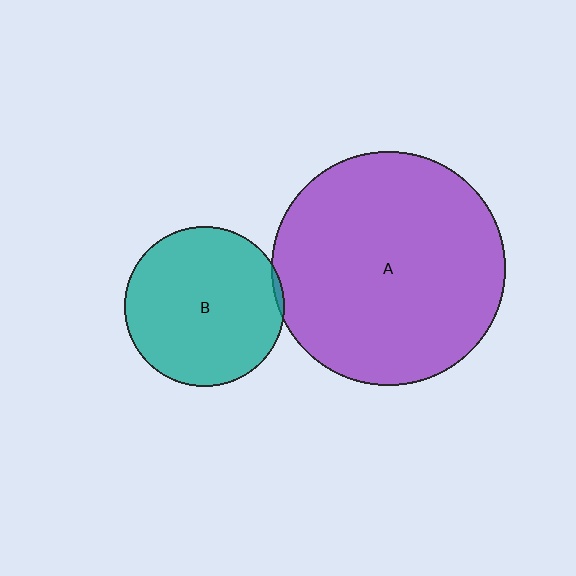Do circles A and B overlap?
Yes.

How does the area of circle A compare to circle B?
Approximately 2.1 times.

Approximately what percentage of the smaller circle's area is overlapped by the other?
Approximately 5%.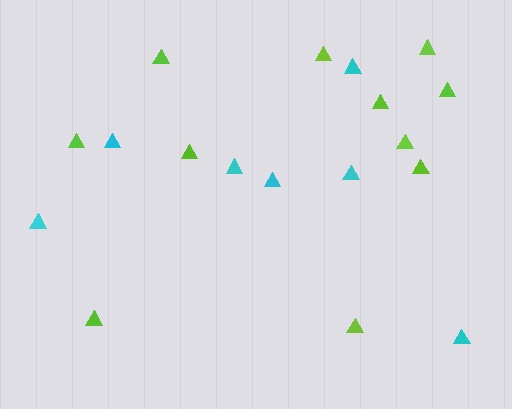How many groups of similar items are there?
There are 2 groups: one group of lime triangles (11) and one group of cyan triangles (7).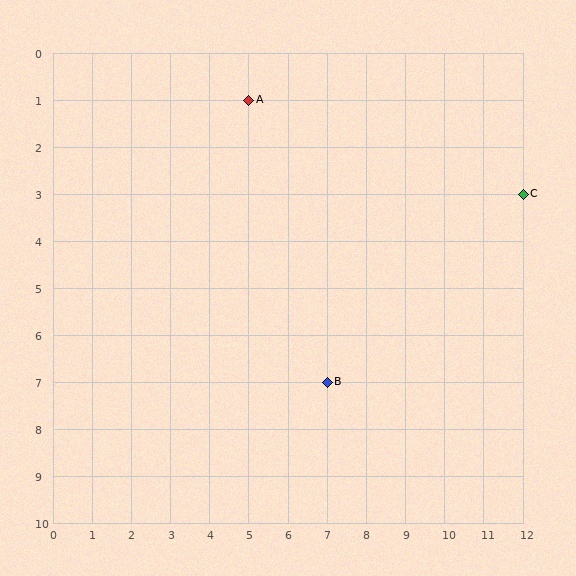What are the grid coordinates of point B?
Point B is at grid coordinates (7, 7).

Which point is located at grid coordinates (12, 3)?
Point C is at (12, 3).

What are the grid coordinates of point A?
Point A is at grid coordinates (5, 1).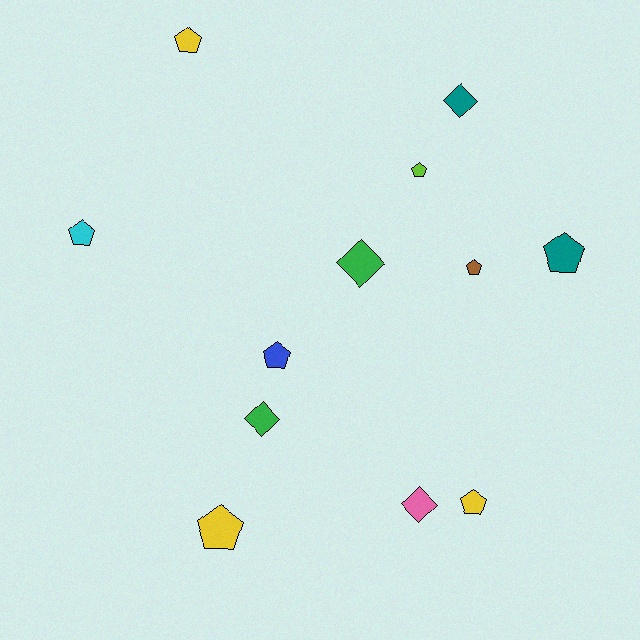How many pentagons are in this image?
There are 8 pentagons.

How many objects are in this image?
There are 12 objects.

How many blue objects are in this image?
There is 1 blue object.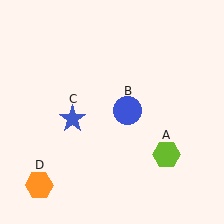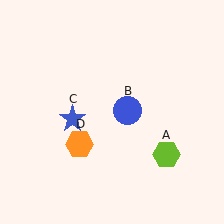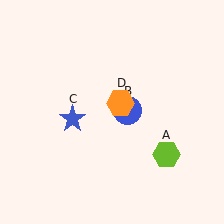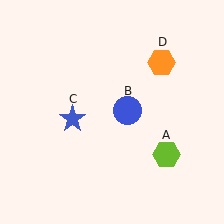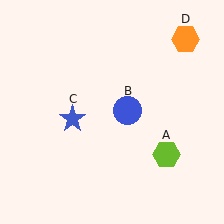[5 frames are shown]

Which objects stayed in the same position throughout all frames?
Lime hexagon (object A) and blue circle (object B) and blue star (object C) remained stationary.